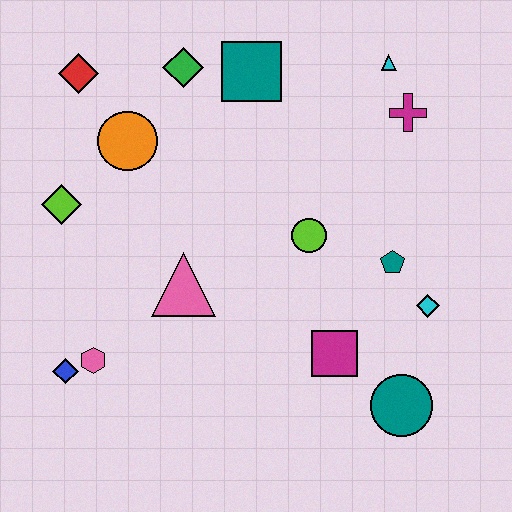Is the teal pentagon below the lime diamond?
Yes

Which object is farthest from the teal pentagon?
The red diamond is farthest from the teal pentagon.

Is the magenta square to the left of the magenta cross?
Yes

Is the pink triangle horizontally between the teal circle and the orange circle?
Yes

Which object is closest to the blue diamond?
The pink hexagon is closest to the blue diamond.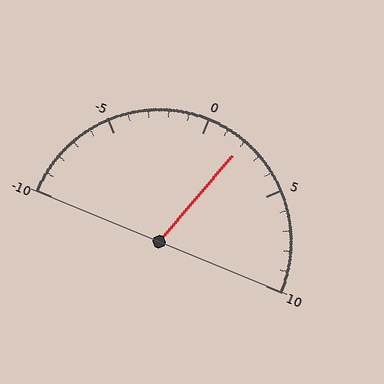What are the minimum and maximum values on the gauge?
The gauge ranges from -10 to 10.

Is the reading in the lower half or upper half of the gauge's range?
The reading is in the upper half of the range (-10 to 10).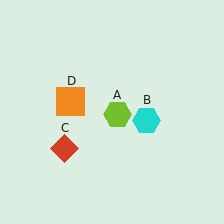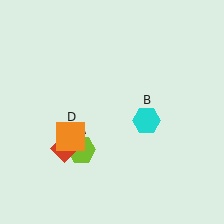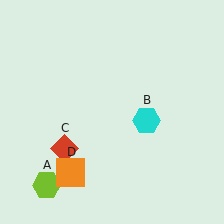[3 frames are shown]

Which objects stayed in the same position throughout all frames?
Cyan hexagon (object B) and red diamond (object C) remained stationary.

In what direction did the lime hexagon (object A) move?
The lime hexagon (object A) moved down and to the left.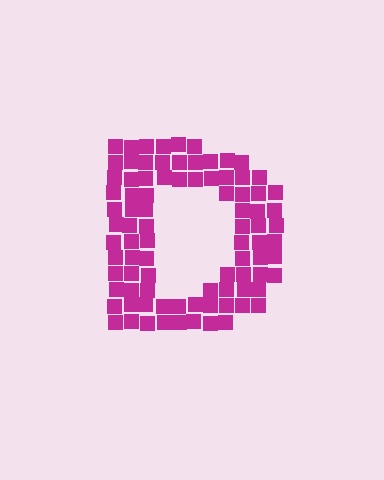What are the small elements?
The small elements are squares.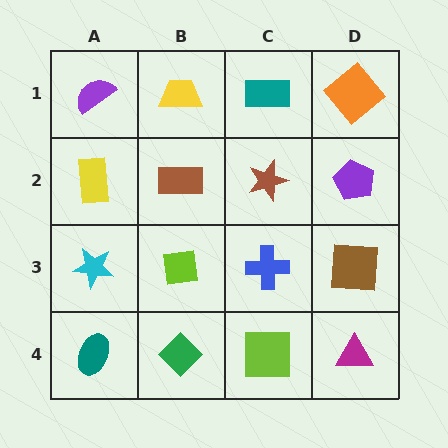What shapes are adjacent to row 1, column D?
A purple pentagon (row 2, column D), a teal rectangle (row 1, column C).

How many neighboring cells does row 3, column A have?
3.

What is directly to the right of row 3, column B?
A blue cross.